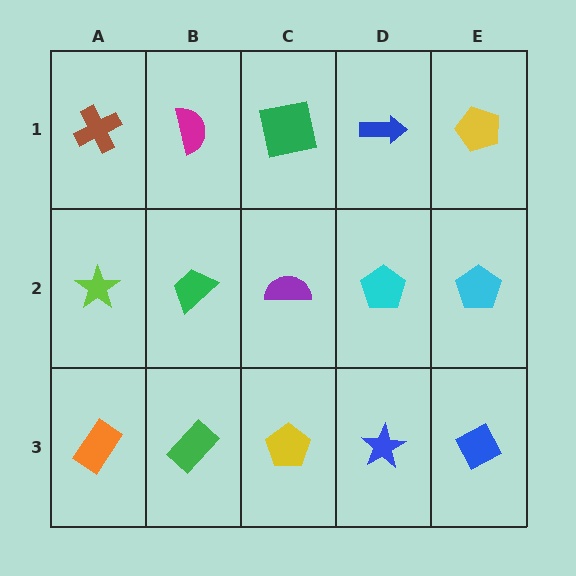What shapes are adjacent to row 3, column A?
A lime star (row 2, column A), a green rectangle (row 3, column B).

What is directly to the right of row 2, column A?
A green trapezoid.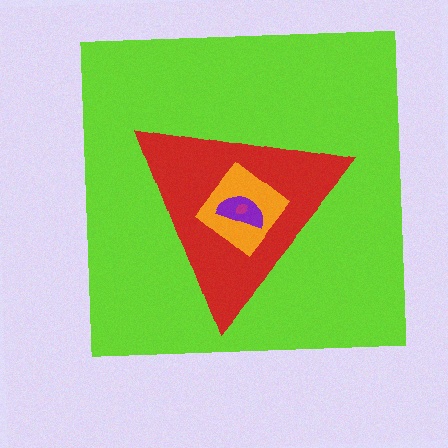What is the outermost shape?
The lime square.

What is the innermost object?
The magenta ellipse.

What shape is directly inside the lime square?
The red triangle.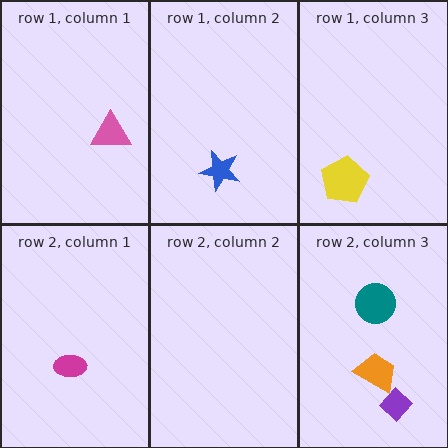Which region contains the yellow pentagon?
The row 1, column 3 region.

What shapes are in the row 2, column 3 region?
The teal circle, the orange trapezoid, the purple diamond.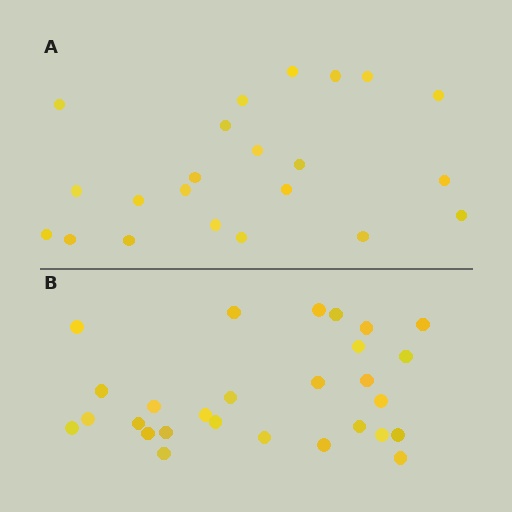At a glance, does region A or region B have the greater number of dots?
Region B (the bottom region) has more dots.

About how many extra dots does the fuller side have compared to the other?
Region B has about 6 more dots than region A.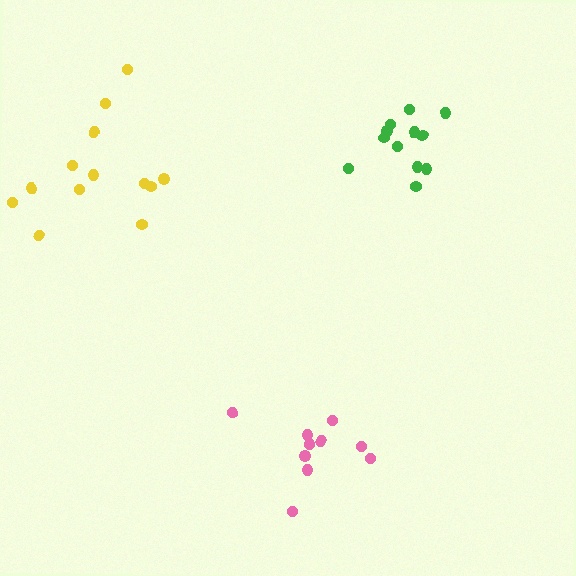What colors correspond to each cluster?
The clusters are colored: yellow, pink, green.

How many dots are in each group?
Group 1: 13 dots, Group 2: 10 dots, Group 3: 12 dots (35 total).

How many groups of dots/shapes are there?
There are 3 groups.